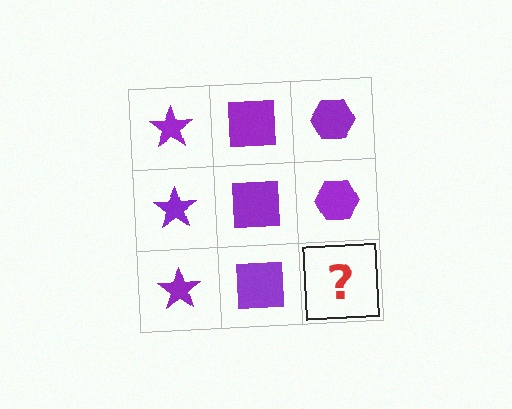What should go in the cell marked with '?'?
The missing cell should contain a purple hexagon.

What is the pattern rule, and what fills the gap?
The rule is that each column has a consistent shape. The gap should be filled with a purple hexagon.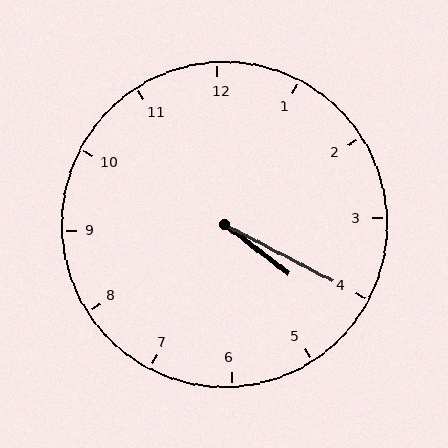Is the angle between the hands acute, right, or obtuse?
It is acute.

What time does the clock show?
4:20.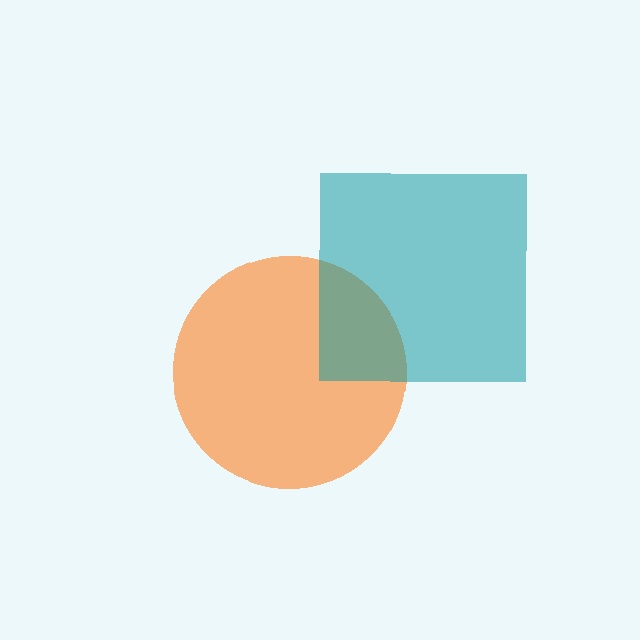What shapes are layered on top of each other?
The layered shapes are: an orange circle, a teal square.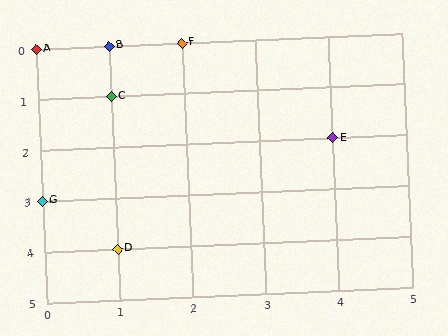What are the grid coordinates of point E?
Point E is at grid coordinates (4, 2).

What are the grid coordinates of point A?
Point A is at grid coordinates (0, 0).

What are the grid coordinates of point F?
Point F is at grid coordinates (2, 0).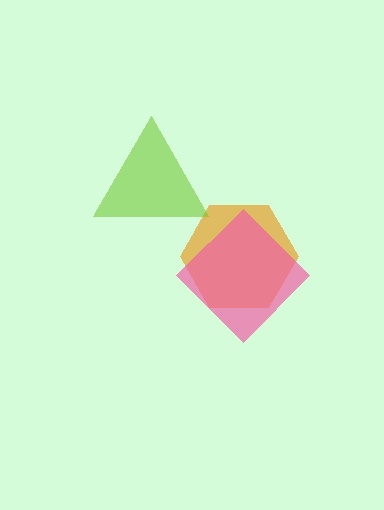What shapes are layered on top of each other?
The layered shapes are: an orange hexagon, a pink diamond, a lime triangle.